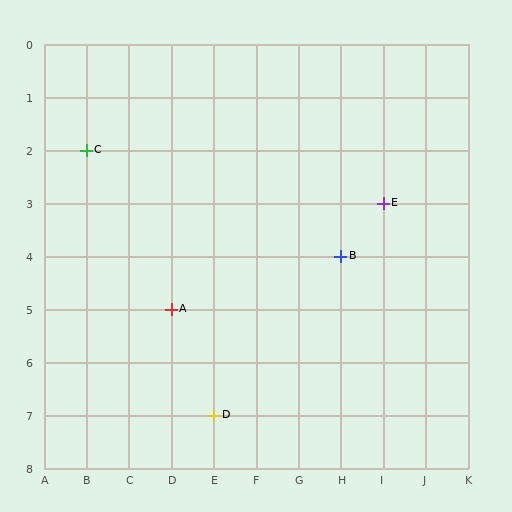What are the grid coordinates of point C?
Point C is at grid coordinates (B, 2).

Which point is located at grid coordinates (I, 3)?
Point E is at (I, 3).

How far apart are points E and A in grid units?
Points E and A are 5 columns and 2 rows apart (about 5.4 grid units diagonally).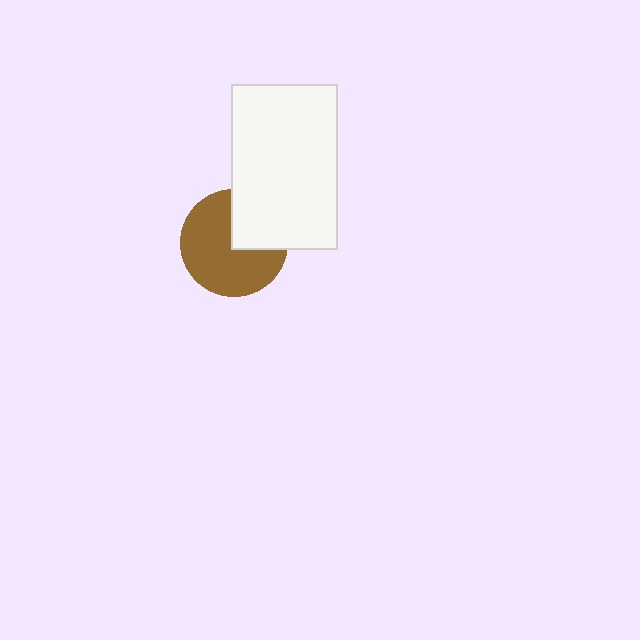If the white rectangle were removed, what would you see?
You would see the complete brown circle.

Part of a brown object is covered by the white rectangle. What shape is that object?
It is a circle.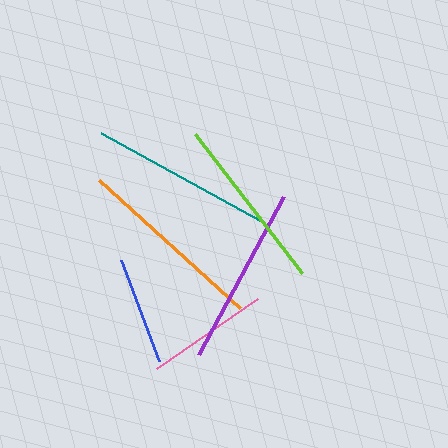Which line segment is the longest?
The orange line is the longest at approximately 190 pixels.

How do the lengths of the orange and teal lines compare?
The orange and teal lines are approximately the same length.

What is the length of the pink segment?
The pink segment is approximately 123 pixels long.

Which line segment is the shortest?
The blue line is the shortest at approximately 108 pixels.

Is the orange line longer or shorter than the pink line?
The orange line is longer than the pink line.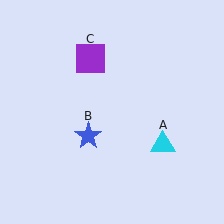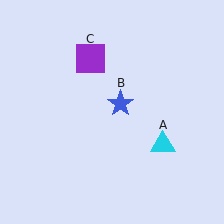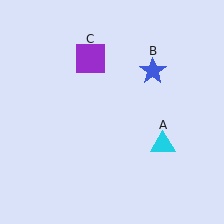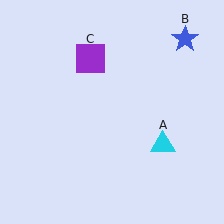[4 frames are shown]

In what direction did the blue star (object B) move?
The blue star (object B) moved up and to the right.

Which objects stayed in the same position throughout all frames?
Cyan triangle (object A) and purple square (object C) remained stationary.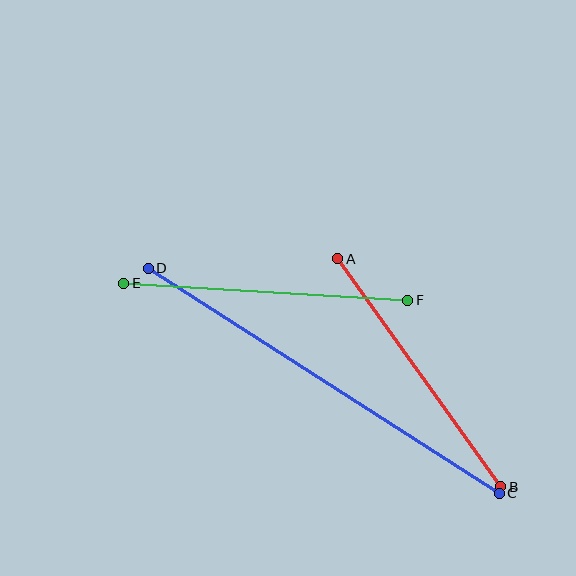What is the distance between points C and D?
The distance is approximately 417 pixels.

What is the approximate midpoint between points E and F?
The midpoint is at approximately (266, 292) pixels.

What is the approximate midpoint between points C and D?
The midpoint is at approximately (324, 381) pixels.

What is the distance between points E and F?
The distance is approximately 285 pixels.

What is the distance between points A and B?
The distance is approximately 280 pixels.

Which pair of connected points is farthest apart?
Points C and D are farthest apart.